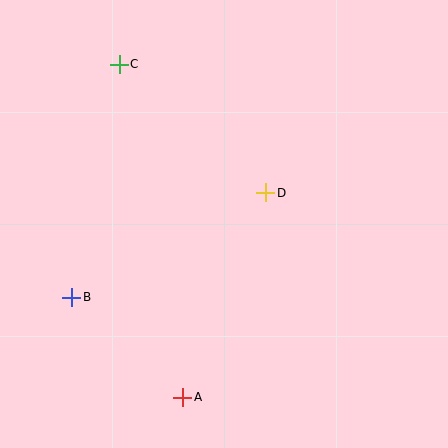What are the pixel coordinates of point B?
Point B is at (72, 297).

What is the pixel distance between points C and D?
The distance between C and D is 195 pixels.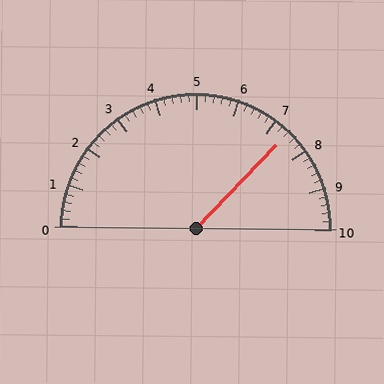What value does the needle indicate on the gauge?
The needle indicates approximately 7.4.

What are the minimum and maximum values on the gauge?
The gauge ranges from 0 to 10.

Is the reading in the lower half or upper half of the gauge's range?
The reading is in the upper half of the range (0 to 10).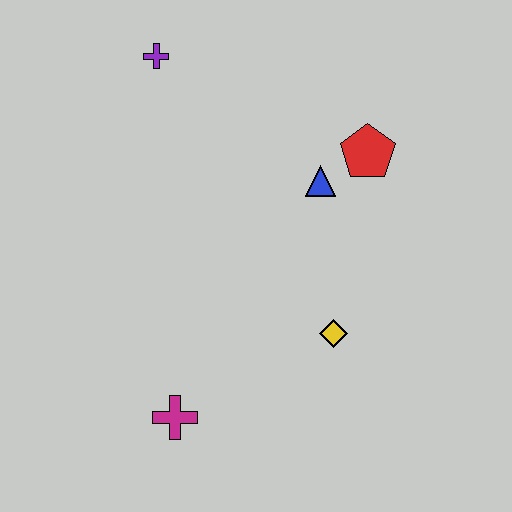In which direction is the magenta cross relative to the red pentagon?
The magenta cross is below the red pentagon.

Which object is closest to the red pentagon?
The blue triangle is closest to the red pentagon.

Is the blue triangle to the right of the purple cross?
Yes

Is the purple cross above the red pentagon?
Yes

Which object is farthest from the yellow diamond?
The purple cross is farthest from the yellow diamond.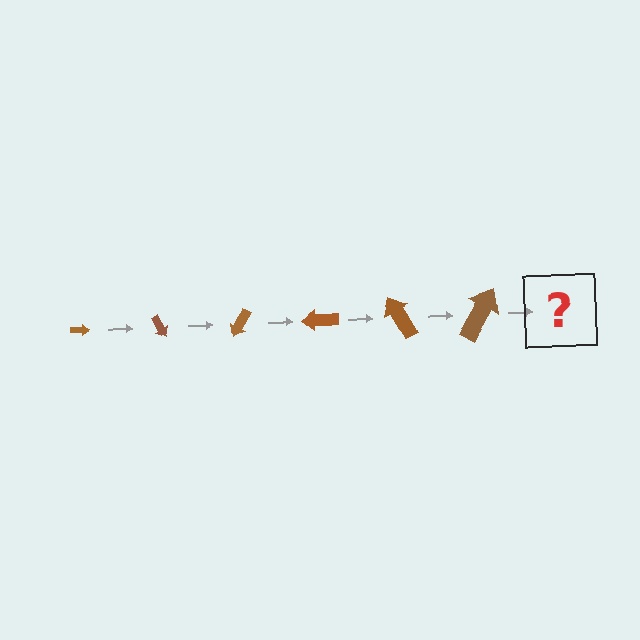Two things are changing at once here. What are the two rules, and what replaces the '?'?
The two rules are that the arrow grows larger each step and it rotates 60 degrees each step. The '?' should be an arrow, larger than the previous one and rotated 360 degrees from the start.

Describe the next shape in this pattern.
It should be an arrow, larger than the previous one and rotated 360 degrees from the start.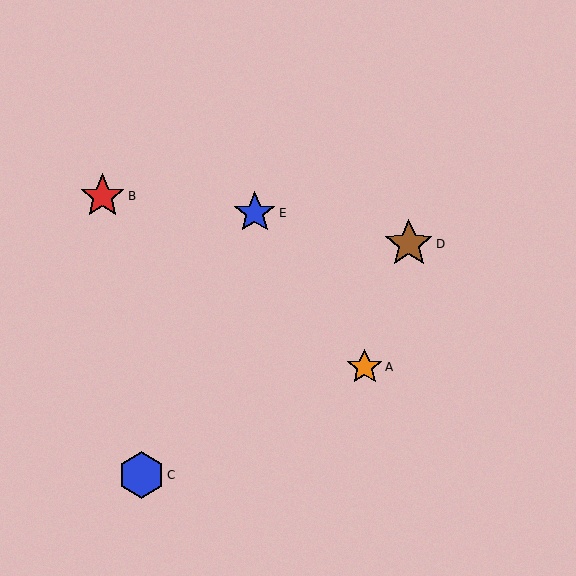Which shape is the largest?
The brown star (labeled D) is the largest.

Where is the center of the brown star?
The center of the brown star is at (409, 244).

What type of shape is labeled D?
Shape D is a brown star.